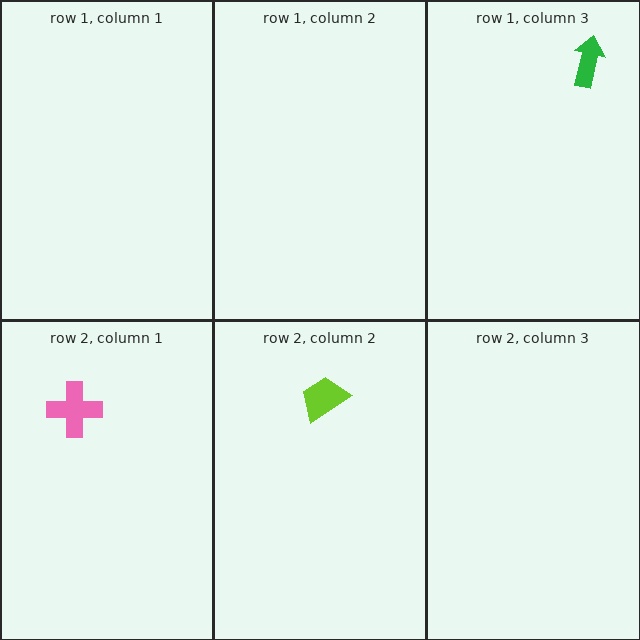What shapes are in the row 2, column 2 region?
The lime trapezoid.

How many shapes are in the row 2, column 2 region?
1.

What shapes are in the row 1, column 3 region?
The green arrow.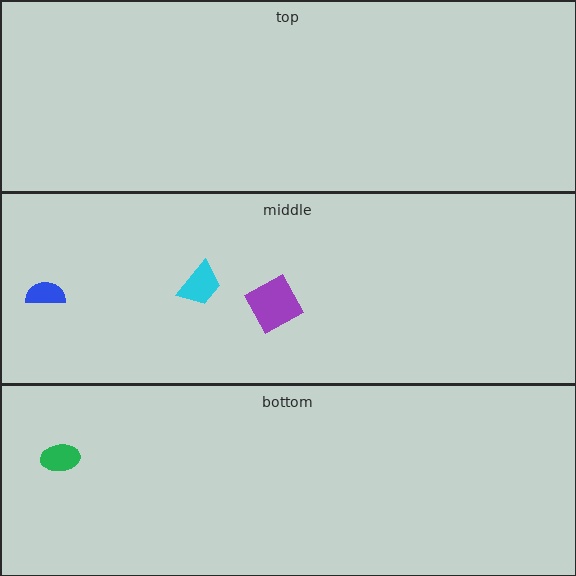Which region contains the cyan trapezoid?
The middle region.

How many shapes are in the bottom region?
1.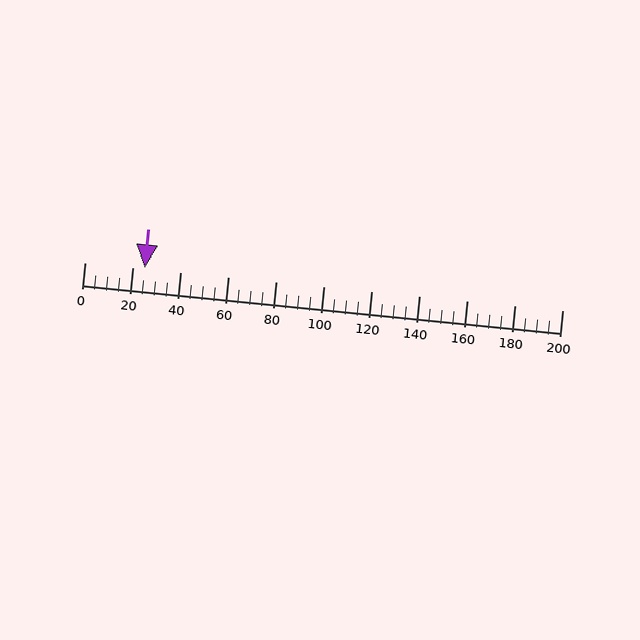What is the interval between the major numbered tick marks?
The major tick marks are spaced 20 units apart.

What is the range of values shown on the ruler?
The ruler shows values from 0 to 200.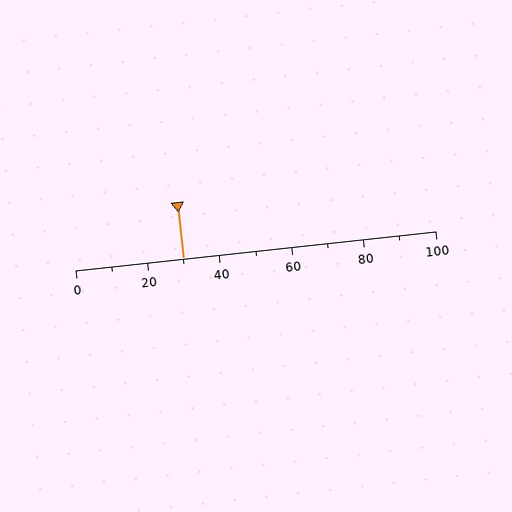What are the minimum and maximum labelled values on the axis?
The axis runs from 0 to 100.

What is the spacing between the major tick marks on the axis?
The major ticks are spaced 20 apart.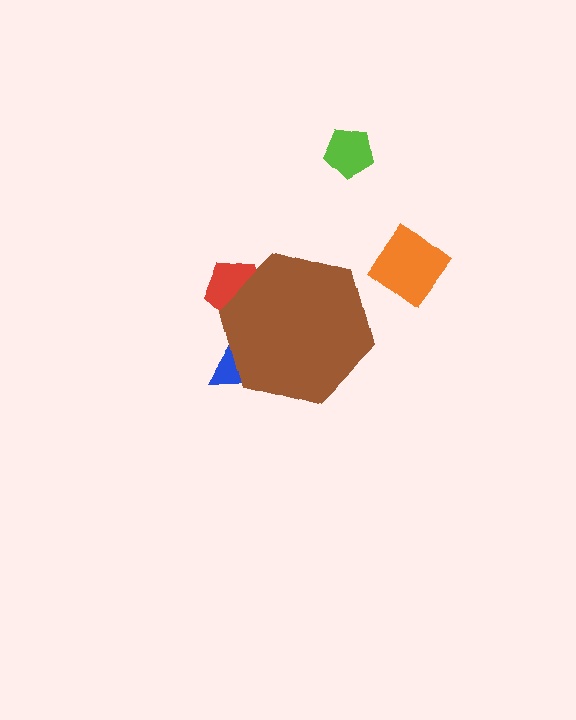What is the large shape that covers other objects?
A brown hexagon.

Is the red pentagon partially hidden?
Yes, the red pentagon is partially hidden behind the brown hexagon.